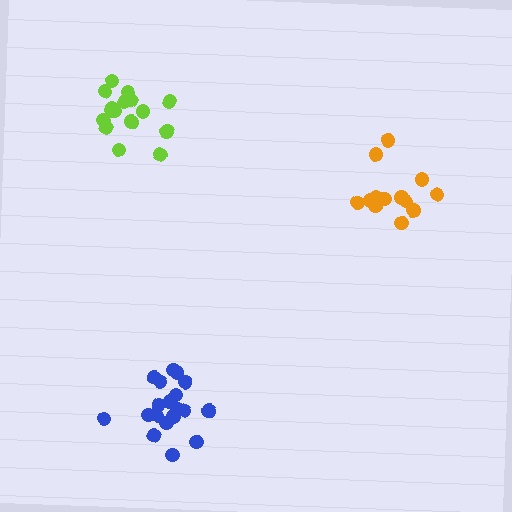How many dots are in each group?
Group 1: 13 dots, Group 2: 19 dots, Group 3: 16 dots (48 total).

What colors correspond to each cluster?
The clusters are colored: orange, blue, lime.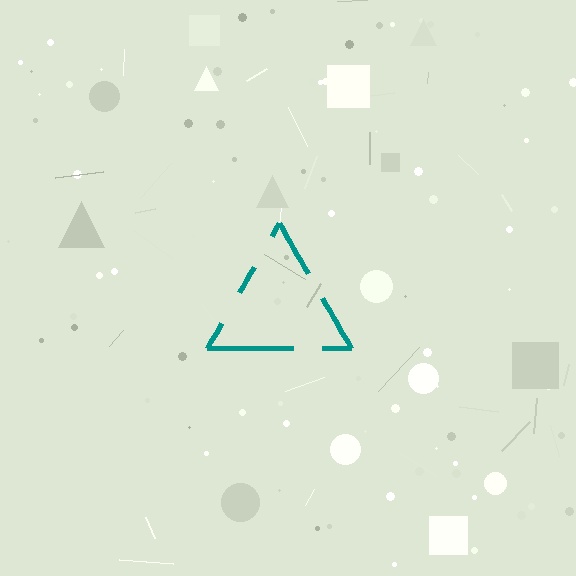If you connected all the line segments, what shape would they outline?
They would outline a triangle.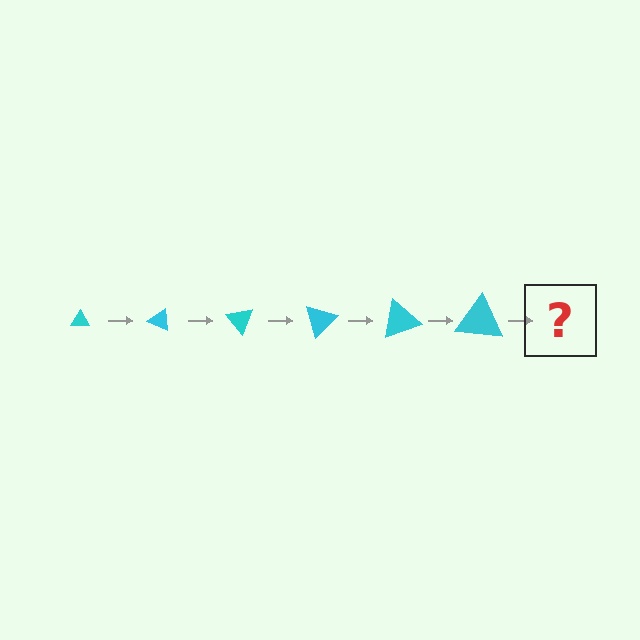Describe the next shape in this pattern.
It should be a triangle, larger than the previous one and rotated 150 degrees from the start.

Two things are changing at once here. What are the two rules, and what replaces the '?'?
The two rules are that the triangle grows larger each step and it rotates 25 degrees each step. The '?' should be a triangle, larger than the previous one and rotated 150 degrees from the start.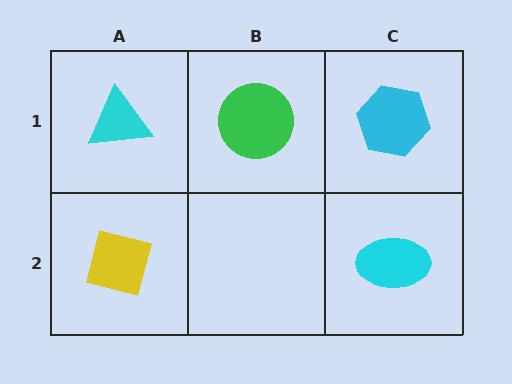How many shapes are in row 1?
3 shapes.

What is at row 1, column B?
A green circle.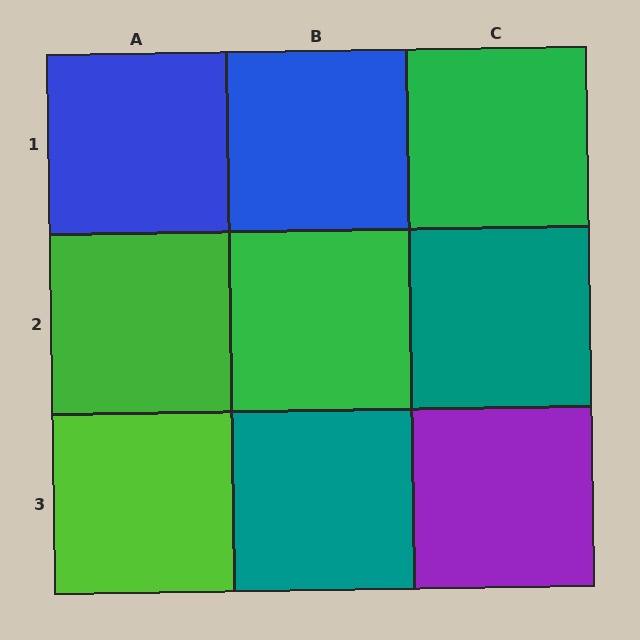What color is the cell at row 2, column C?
Teal.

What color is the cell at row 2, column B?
Green.